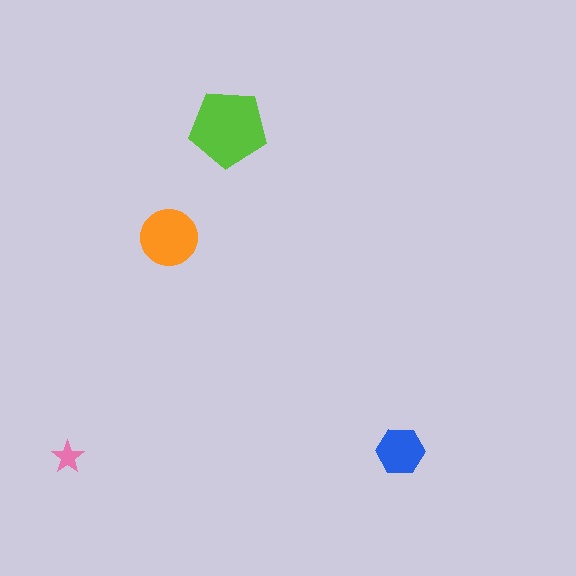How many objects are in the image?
There are 4 objects in the image.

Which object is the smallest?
The pink star.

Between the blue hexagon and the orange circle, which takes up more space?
The orange circle.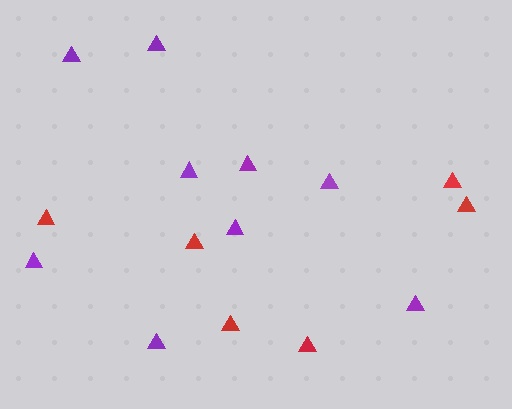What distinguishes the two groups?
There are 2 groups: one group of purple triangles (9) and one group of red triangles (6).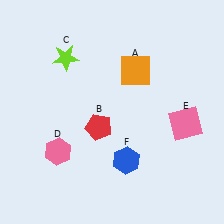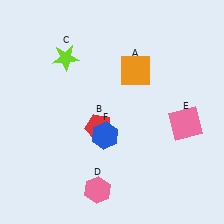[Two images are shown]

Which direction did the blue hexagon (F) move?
The blue hexagon (F) moved up.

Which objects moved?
The objects that moved are: the pink hexagon (D), the blue hexagon (F).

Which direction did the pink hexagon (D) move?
The pink hexagon (D) moved right.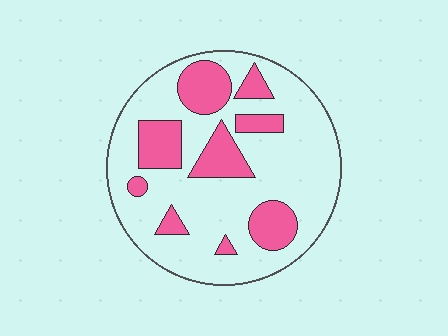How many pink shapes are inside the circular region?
9.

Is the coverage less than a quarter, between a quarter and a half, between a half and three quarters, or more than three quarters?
Between a quarter and a half.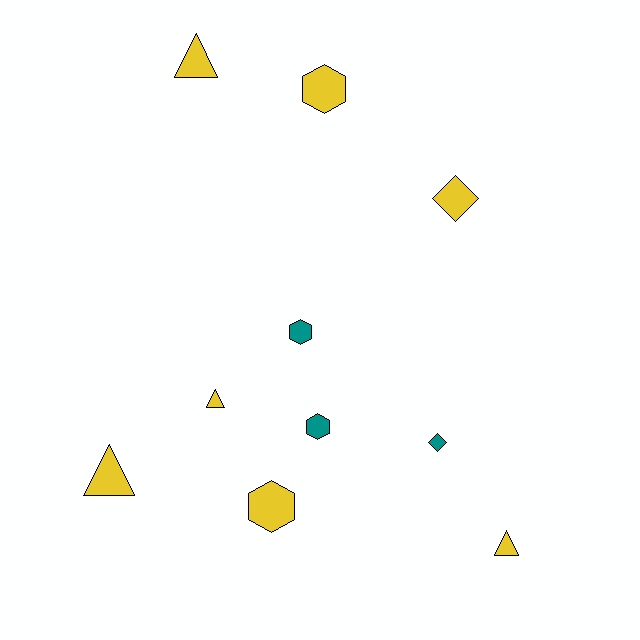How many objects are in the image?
There are 10 objects.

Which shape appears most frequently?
Hexagon, with 4 objects.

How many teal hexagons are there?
There are 2 teal hexagons.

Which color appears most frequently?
Yellow, with 7 objects.